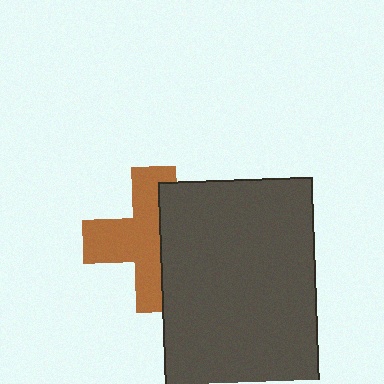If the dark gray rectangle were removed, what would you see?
You would see the complete brown cross.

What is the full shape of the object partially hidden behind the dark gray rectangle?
The partially hidden object is a brown cross.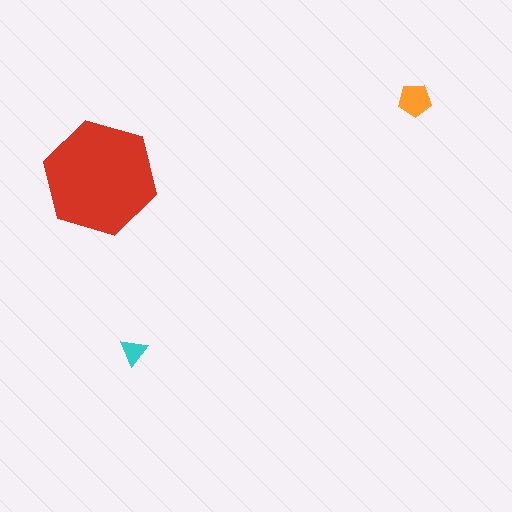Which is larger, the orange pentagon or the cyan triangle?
The orange pentagon.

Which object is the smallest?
The cyan triangle.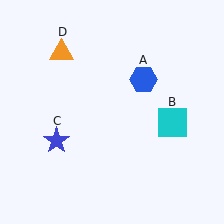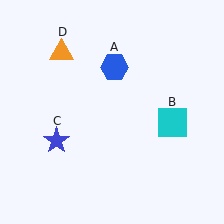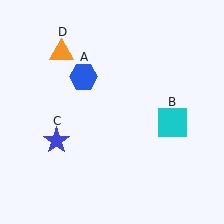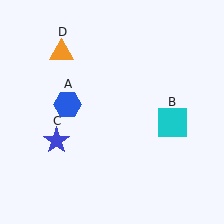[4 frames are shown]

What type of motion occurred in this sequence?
The blue hexagon (object A) rotated counterclockwise around the center of the scene.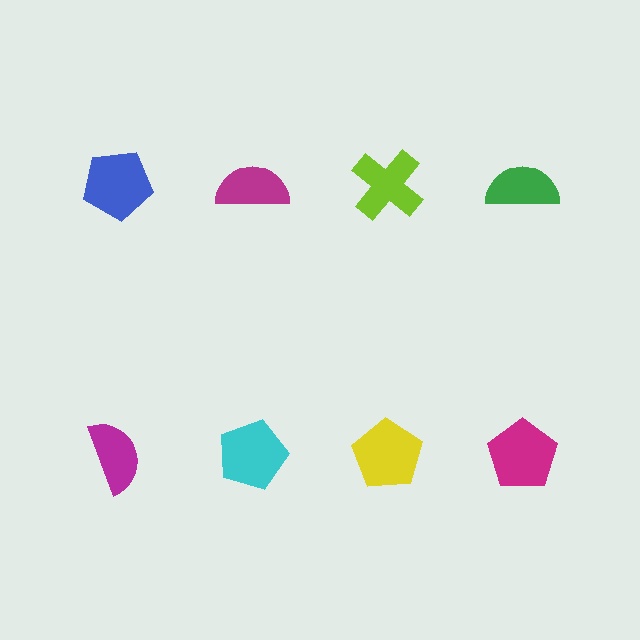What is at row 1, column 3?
A lime cross.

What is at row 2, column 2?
A cyan pentagon.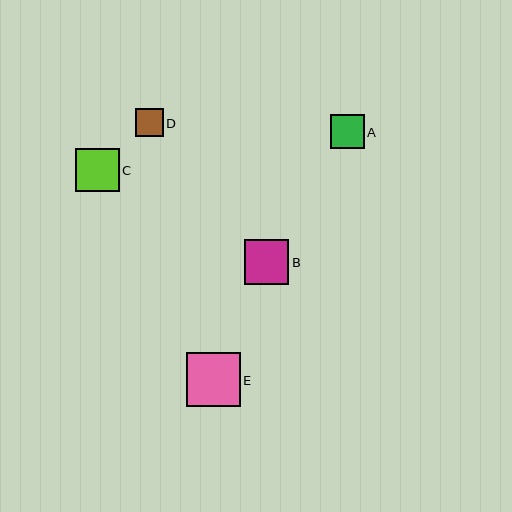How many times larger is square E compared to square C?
Square E is approximately 1.2 times the size of square C.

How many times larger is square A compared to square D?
Square A is approximately 1.2 times the size of square D.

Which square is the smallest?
Square D is the smallest with a size of approximately 27 pixels.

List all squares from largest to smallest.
From largest to smallest: E, B, C, A, D.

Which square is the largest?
Square E is the largest with a size of approximately 54 pixels.